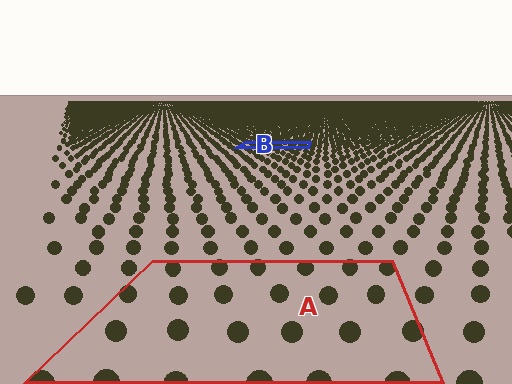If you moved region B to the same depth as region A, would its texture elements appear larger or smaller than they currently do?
They would appear larger. At a closer depth, the same texture elements are projected at a bigger on-screen size.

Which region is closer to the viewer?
Region A is closer. The texture elements there are larger and more spread out.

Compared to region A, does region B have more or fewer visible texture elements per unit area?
Region B has more texture elements per unit area — they are packed more densely because it is farther away.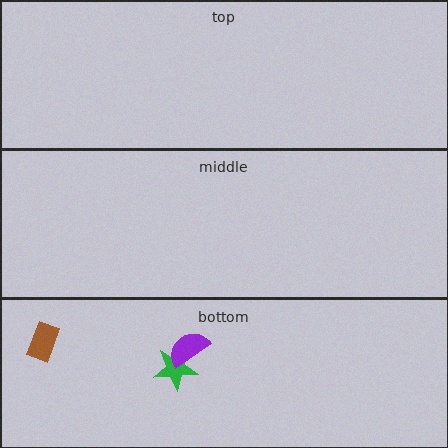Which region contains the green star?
The bottom region.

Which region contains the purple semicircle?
The bottom region.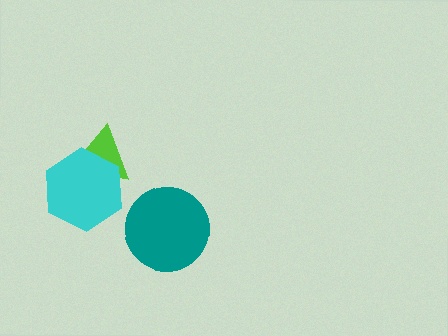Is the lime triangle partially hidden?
Yes, it is partially covered by another shape.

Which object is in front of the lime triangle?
The cyan hexagon is in front of the lime triangle.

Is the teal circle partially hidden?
No, no other shape covers it.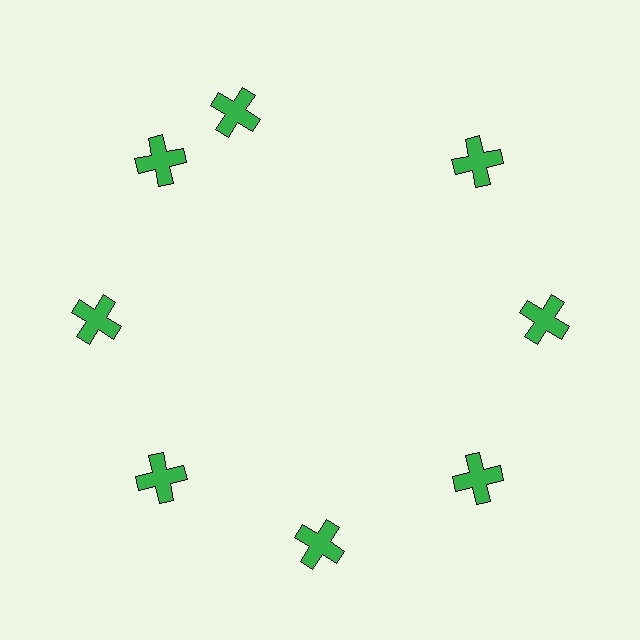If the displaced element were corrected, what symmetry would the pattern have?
It would have 8-fold rotational symmetry — the pattern would map onto itself every 45 degrees.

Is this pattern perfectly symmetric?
No. The 8 green crosses are arranged in a ring, but one element near the 12 o'clock position is rotated out of alignment along the ring, breaking the 8-fold rotational symmetry.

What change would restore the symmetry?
The symmetry would be restored by rotating it back into even spacing with its neighbors so that all 8 crosses sit at equal angles and equal distance from the center.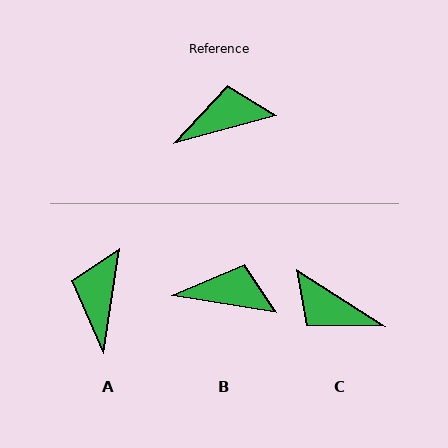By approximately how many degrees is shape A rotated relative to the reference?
Approximately 66 degrees counter-clockwise.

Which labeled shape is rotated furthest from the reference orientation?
C, about 132 degrees away.